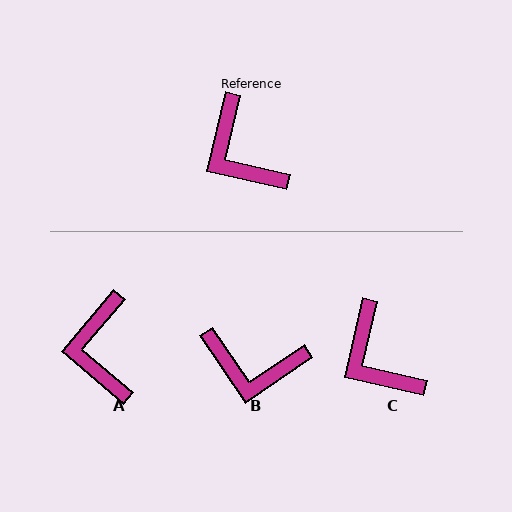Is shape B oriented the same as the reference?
No, it is off by about 47 degrees.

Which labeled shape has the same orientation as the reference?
C.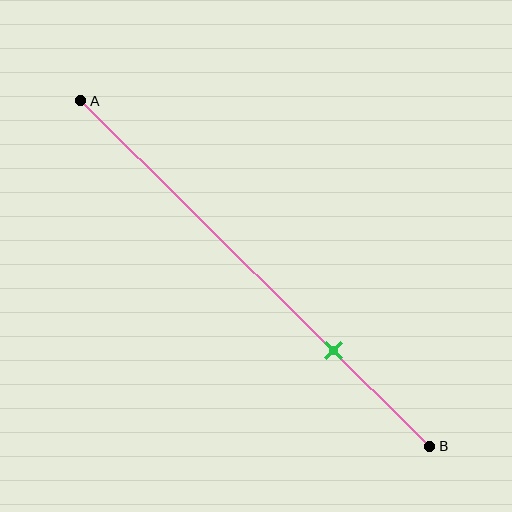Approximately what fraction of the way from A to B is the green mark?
The green mark is approximately 70% of the way from A to B.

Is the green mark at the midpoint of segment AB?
No, the mark is at about 70% from A, not at the 50% midpoint.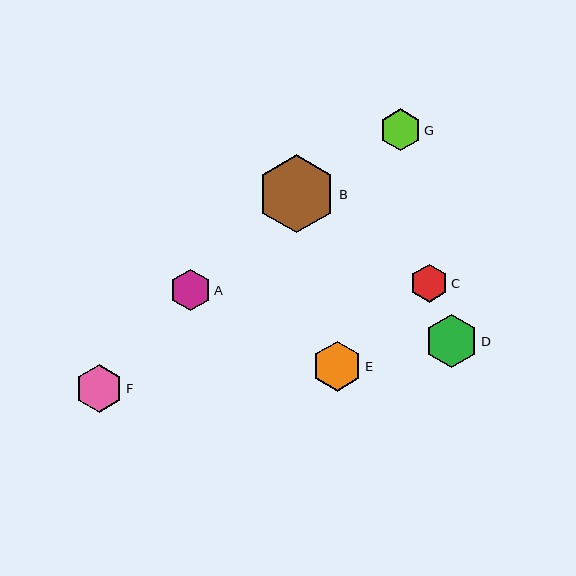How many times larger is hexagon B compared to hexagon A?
Hexagon B is approximately 1.9 times the size of hexagon A.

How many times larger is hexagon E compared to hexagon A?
Hexagon E is approximately 1.2 times the size of hexagon A.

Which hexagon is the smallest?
Hexagon C is the smallest with a size of approximately 38 pixels.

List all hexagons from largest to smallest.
From largest to smallest: B, D, E, F, G, A, C.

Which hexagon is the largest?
Hexagon B is the largest with a size of approximately 78 pixels.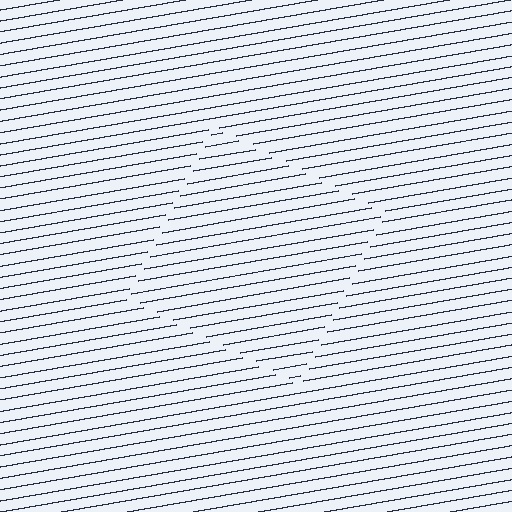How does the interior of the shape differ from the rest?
The interior of the shape contains the same grating, shifted by half a period — the contour is defined by the phase discontinuity where line-ends from the inner and outer gratings abut.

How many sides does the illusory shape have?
4 sides — the line-ends trace a square.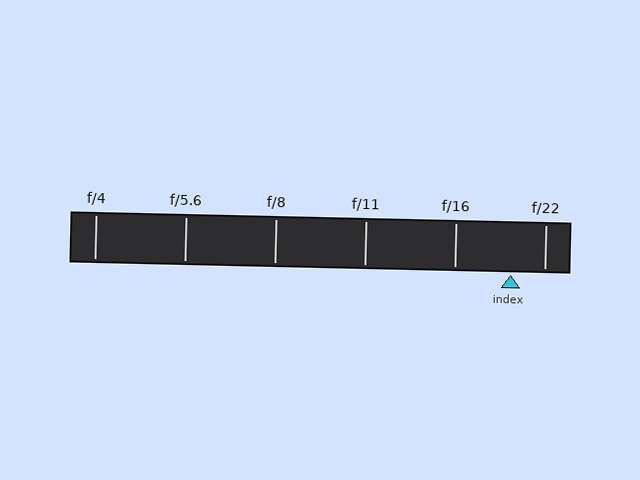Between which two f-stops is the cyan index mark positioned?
The index mark is between f/16 and f/22.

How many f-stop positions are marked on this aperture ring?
There are 6 f-stop positions marked.